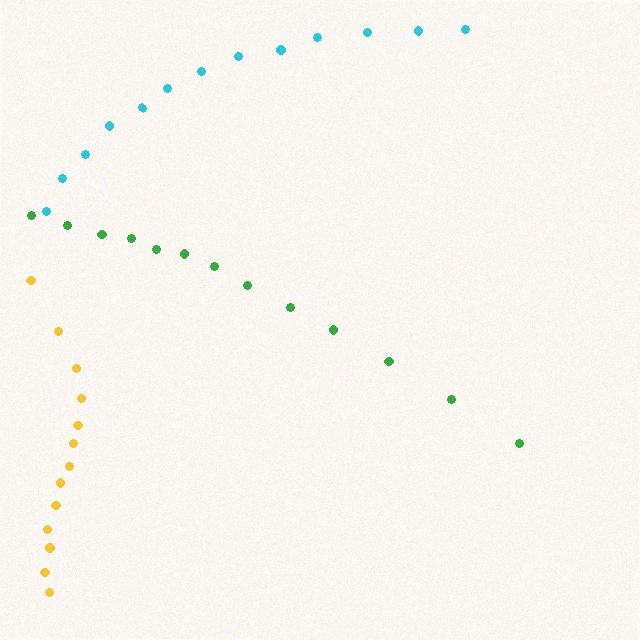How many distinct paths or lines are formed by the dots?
There are 3 distinct paths.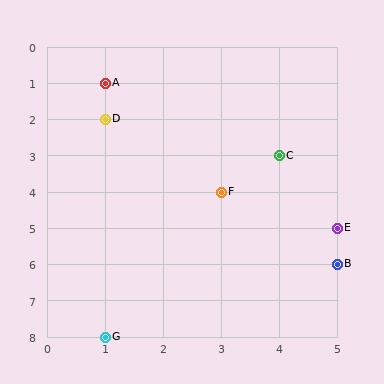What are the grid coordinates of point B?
Point B is at grid coordinates (5, 6).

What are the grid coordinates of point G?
Point G is at grid coordinates (1, 8).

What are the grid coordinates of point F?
Point F is at grid coordinates (3, 4).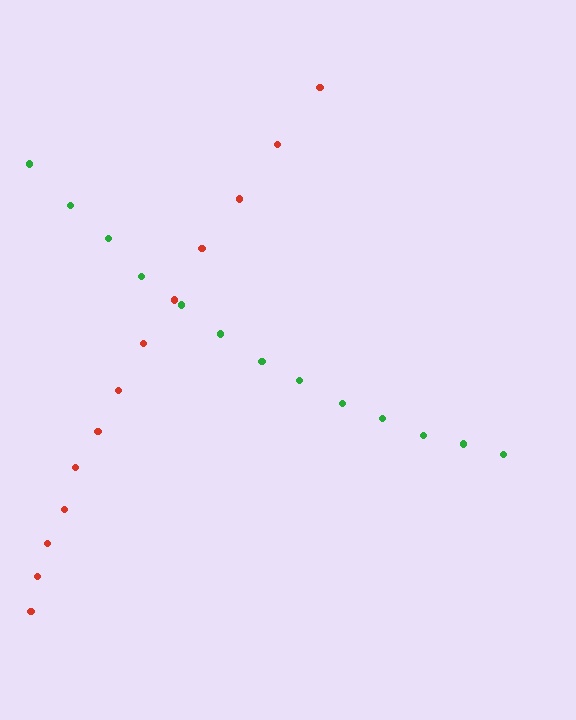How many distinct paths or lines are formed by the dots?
There are 2 distinct paths.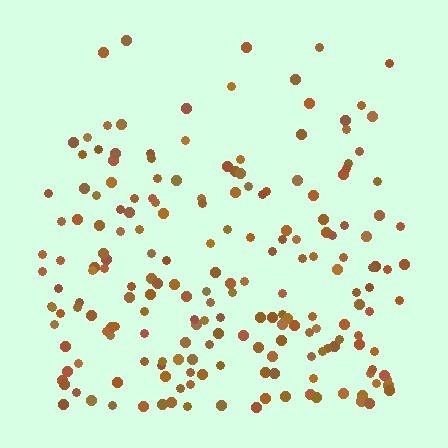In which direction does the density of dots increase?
From top to bottom, with the bottom side densest.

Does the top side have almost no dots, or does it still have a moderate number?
Still a moderate number, just noticeably fewer than the bottom.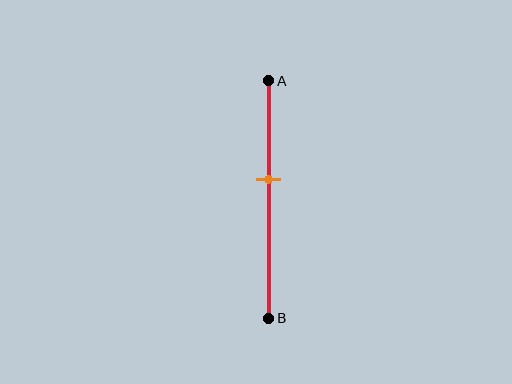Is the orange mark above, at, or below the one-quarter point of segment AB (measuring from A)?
The orange mark is below the one-quarter point of segment AB.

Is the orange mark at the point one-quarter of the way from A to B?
No, the mark is at about 40% from A, not at the 25% one-quarter point.